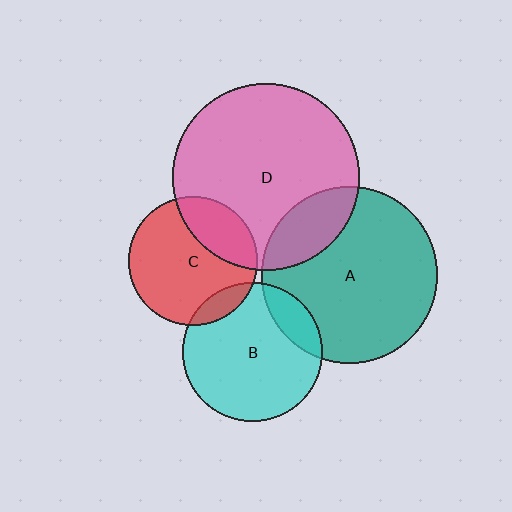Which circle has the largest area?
Circle D (pink).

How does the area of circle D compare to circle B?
Approximately 1.8 times.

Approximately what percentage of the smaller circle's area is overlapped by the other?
Approximately 25%.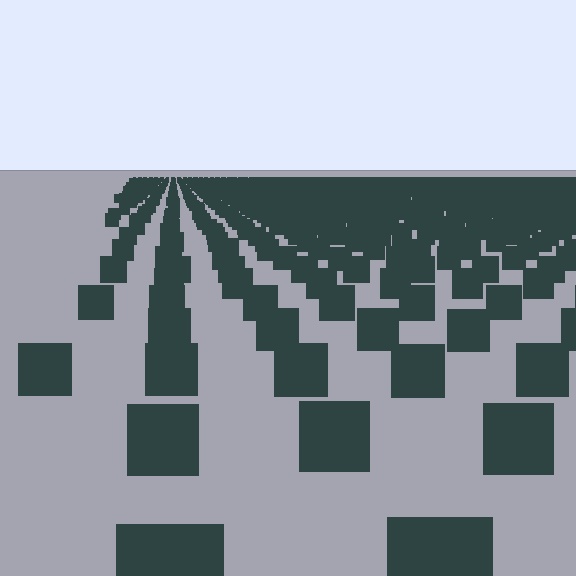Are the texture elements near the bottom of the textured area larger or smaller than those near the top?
Larger. Near the bottom, elements are closer to the viewer and appear at a bigger on-screen size.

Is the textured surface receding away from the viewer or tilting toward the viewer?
The surface is receding away from the viewer. Texture elements get smaller and denser toward the top.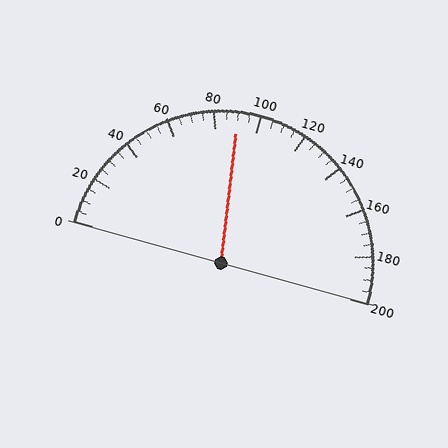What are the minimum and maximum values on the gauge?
The gauge ranges from 0 to 200.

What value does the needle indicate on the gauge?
The needle indicates approximately 90.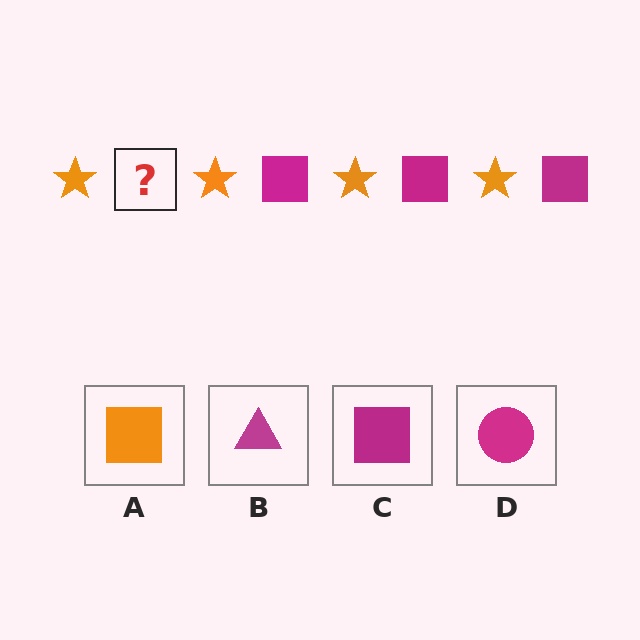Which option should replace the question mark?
Option C.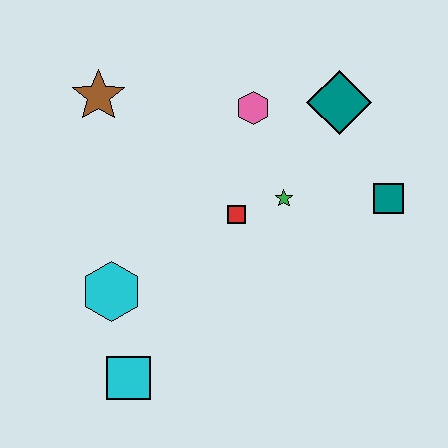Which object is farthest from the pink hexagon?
The cyan square is farthest from the pink hexagon.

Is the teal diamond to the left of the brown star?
No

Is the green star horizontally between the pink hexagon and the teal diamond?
Yes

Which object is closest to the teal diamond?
The pink hexagon is closest to the teal diamond.